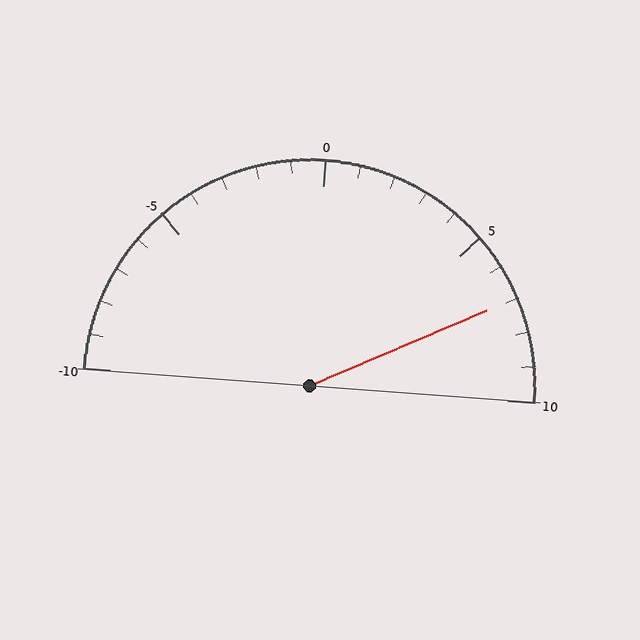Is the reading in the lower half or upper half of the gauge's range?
The reading is in the upper half of the range (-10 to 10).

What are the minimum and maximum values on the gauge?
The gauge ranges from -10 to 10.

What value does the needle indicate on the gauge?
The needle indicates approximately 7.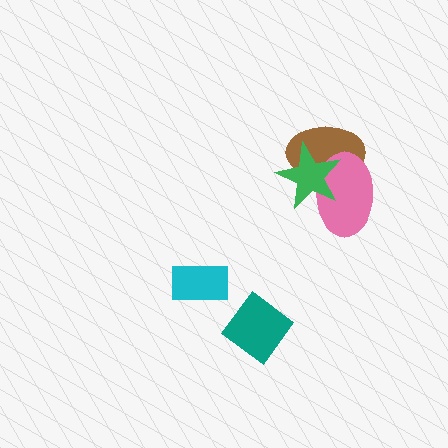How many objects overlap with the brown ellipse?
2 objects overlap with the brown ellipse.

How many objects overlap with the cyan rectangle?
0 objects overlap with the cyan rectangle.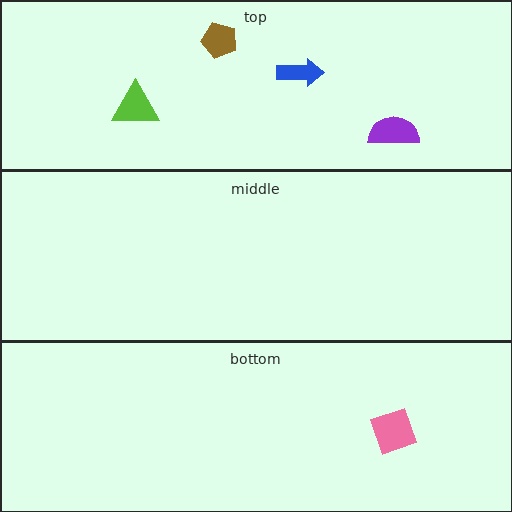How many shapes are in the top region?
4.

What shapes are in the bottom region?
The pink diamond.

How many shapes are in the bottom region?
1.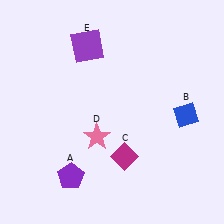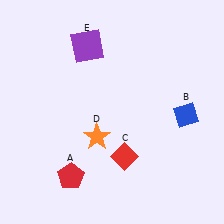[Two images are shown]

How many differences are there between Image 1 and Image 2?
There are 3 differences between the two images.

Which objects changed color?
A changed from purple to red. C changed from magenta to red. D changed from pink to orange.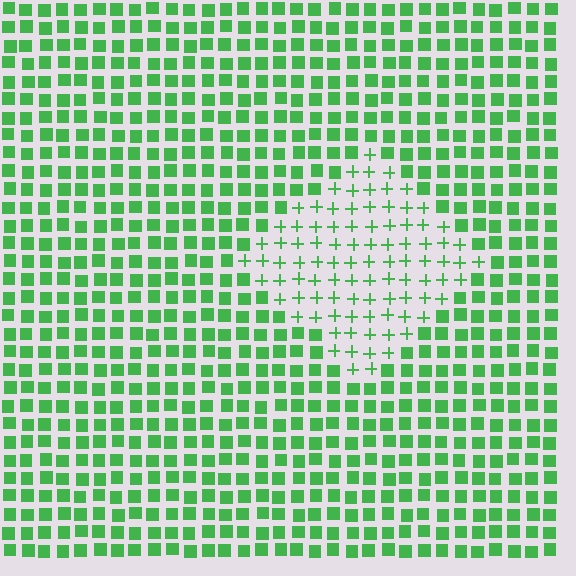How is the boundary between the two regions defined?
The boundary is defined by a change in element shape: plus signs inside vs. squares outside. All elements share the same color and spacing.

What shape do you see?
I see a diamond.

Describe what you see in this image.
The image is filled with small green elements arranged in a uniform grid. A diamond-shaped region contains plus signs, while the surrounding area contains squares. The boundary is defined purely by the change in element shape.